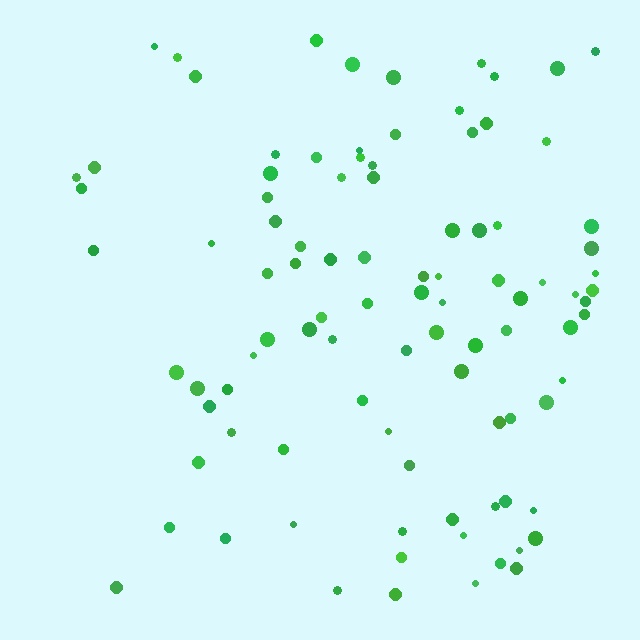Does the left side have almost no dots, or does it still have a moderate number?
Still a moderate number, just noticeably fewer than the right.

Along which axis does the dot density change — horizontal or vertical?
Horizontal.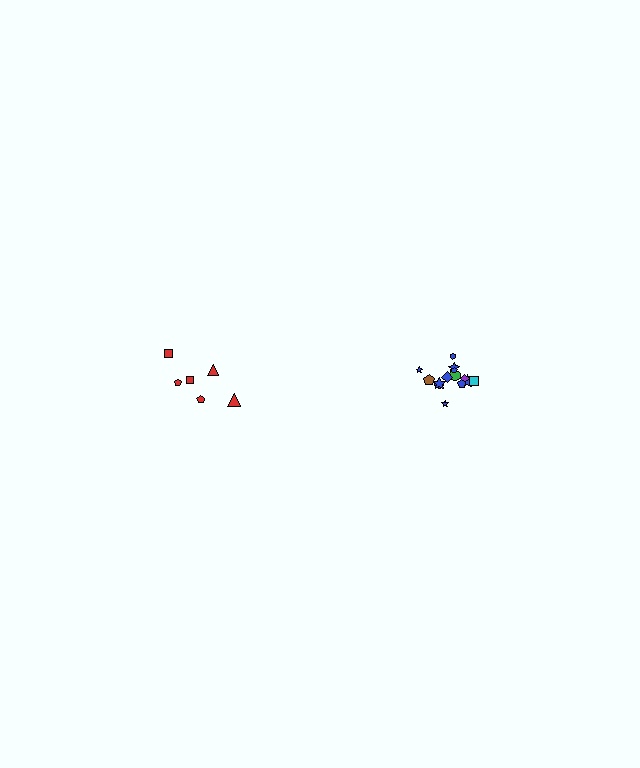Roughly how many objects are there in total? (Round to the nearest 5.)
Roughly 20 objects in total.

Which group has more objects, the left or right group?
The right group.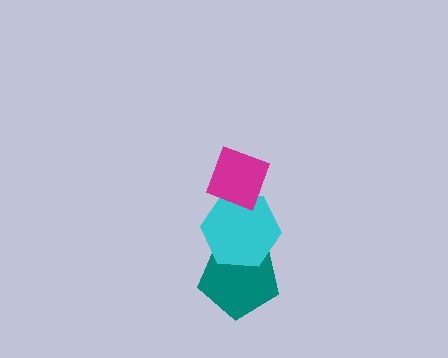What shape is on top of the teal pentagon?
The cyan hexagon is on top of the teal pentagon.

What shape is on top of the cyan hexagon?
The magenta diamond is on top of the cyan hexagon.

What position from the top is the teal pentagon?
The teal pentagon is 3rd from the top.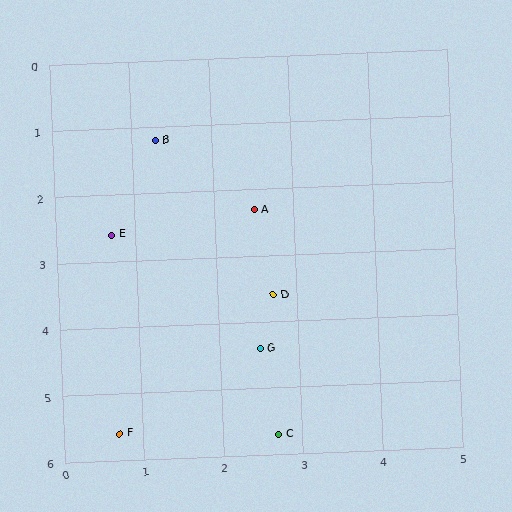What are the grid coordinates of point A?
Point A is at approximately (2.5, 2.3).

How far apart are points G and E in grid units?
Points G and E are about 2.5 grid units apart.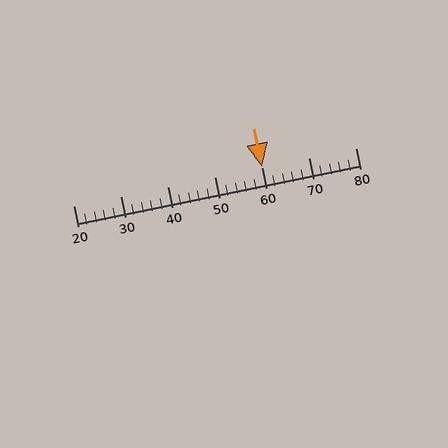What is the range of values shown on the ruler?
The ruler shows values from 20 to 80.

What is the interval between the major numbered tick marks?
The major tick marks are spaced 10 units apart.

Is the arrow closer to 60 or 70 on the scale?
The arrow is closer to 60.